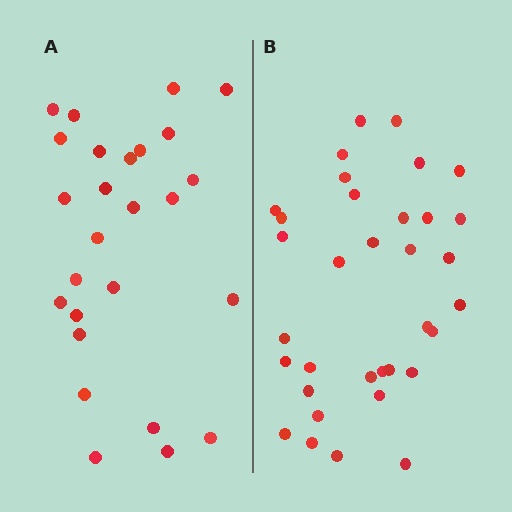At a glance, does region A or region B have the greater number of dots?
Region B (the right region) has more dots.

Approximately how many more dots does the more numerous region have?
Region B has roughly 8 or so more dots than region A.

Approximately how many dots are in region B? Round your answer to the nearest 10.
About 30 dots. (The exact count is 34, which rounds to 30.)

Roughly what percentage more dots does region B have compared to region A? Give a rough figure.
About 30% more.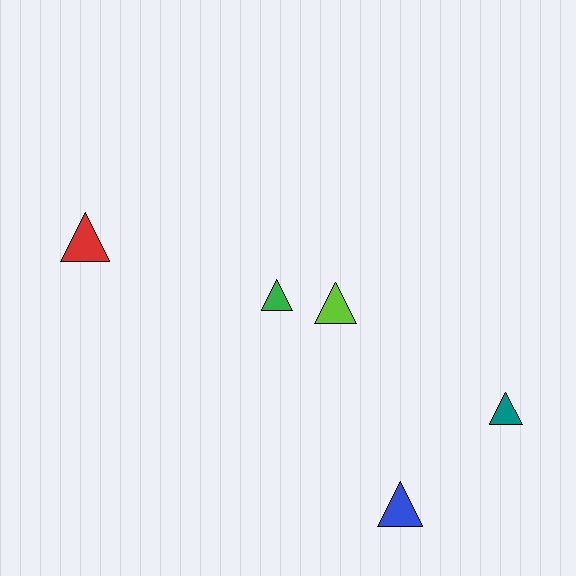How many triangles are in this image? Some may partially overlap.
There are 5 triangles.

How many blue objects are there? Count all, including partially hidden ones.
There is 1 blue object.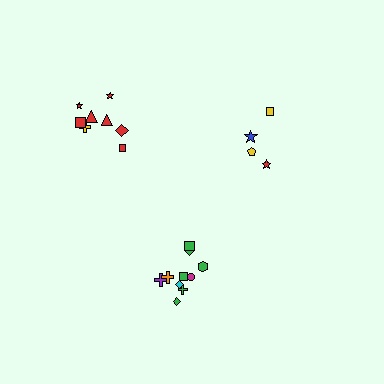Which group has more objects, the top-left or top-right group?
The top-left group.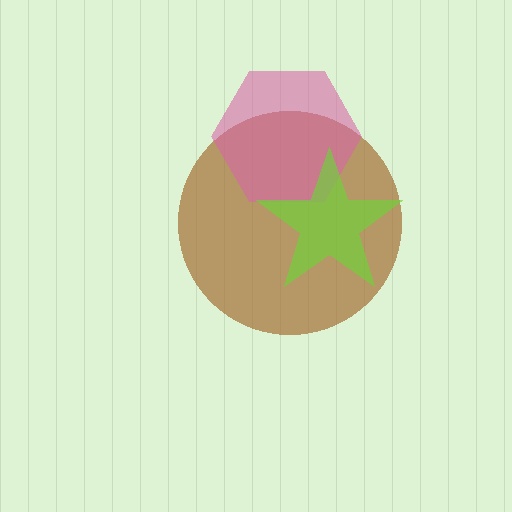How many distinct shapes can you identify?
There are 3 distinct shapes: a brown circle, a pink hexagon, a lime star.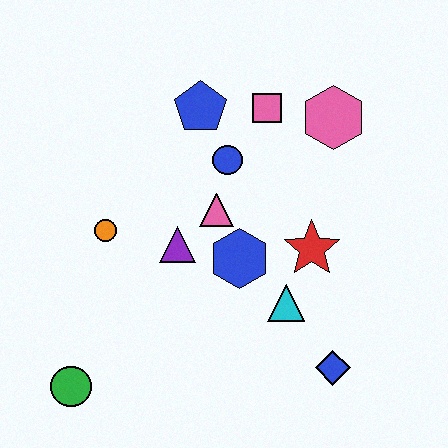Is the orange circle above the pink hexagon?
No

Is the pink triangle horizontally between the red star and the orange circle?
Yes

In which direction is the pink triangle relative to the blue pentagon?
The pink triangle is below the blue pentagon.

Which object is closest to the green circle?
The orange circle is closest to the green circle.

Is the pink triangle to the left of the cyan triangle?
Yes